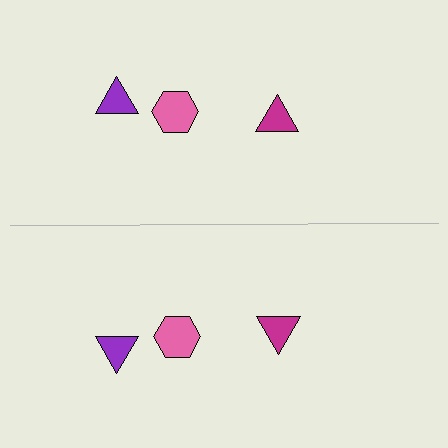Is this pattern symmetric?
Yes, this pattern has bilateral (reflection) symmetry.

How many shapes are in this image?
There are 6 shapes in this image.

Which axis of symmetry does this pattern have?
The pattern has a horizontal axis of symmetry running through the center of the image.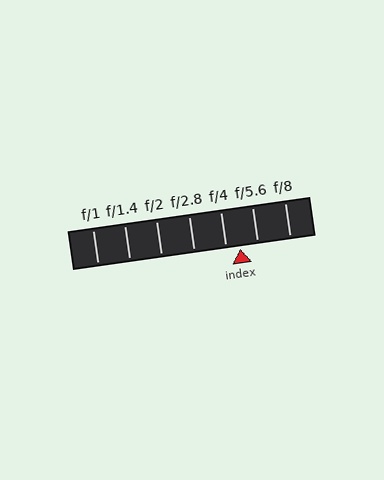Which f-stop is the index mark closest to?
The index mark is closest to f/4.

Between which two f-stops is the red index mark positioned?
The index mark is between f/4 and f/5.6.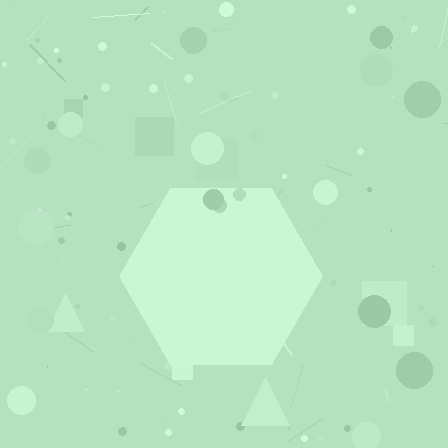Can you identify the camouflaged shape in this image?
The camouflaged shape is a hexagon.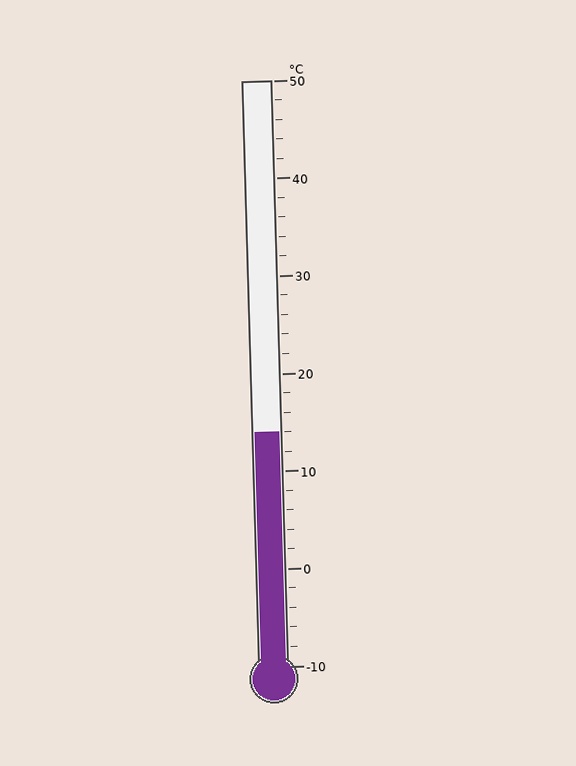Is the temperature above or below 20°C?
The temperature is below 20°C.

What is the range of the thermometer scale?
The thermometer scale ranges from -10°C to 50°C.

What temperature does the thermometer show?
The thermometer shows approximately 14°C.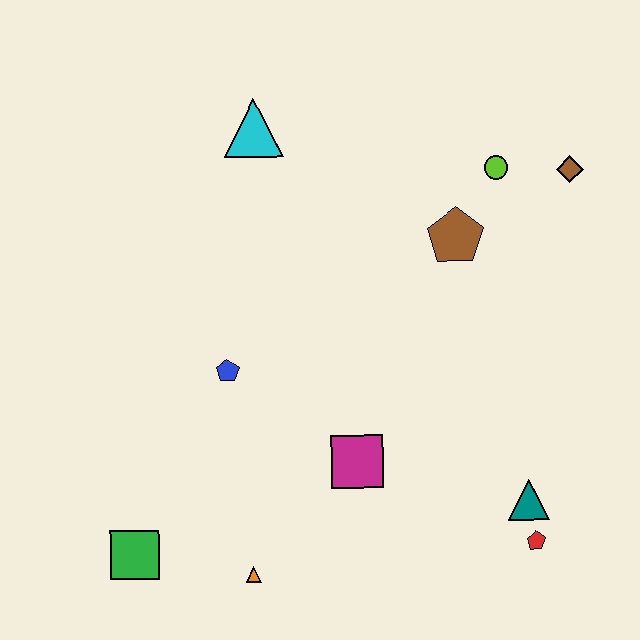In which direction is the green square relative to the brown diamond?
The green square is to the left of the brown diamond.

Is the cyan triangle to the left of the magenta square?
Yes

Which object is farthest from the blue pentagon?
The brown diamond is farthest from the blue pentagon.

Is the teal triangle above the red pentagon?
Yes